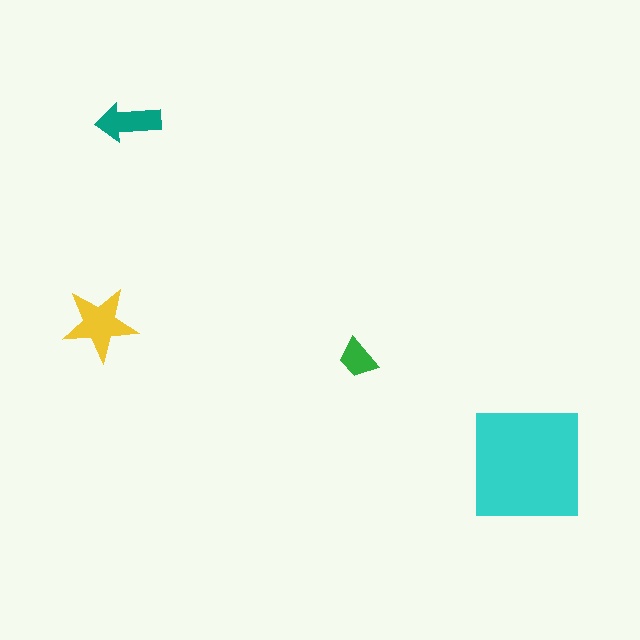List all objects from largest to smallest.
The cyan square, the yellow star, the teal arrow, the green trapezoid.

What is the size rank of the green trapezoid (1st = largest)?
4th.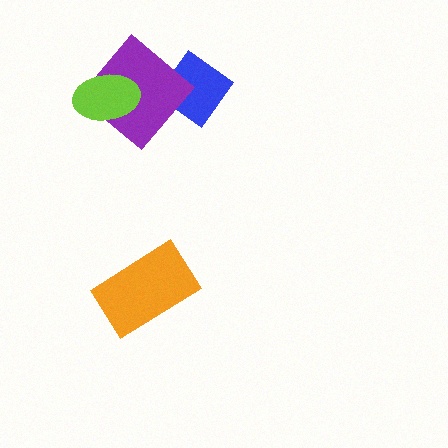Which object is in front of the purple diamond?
The lime ellipse is in front of the purple diamond.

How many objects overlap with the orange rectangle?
0 objects overlap with the orange rectangle.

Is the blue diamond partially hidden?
Yes, it is partially covered by another shape.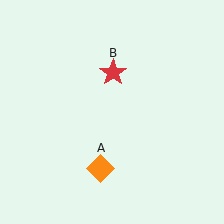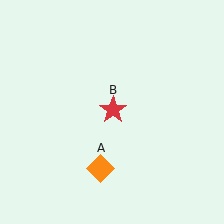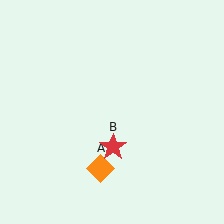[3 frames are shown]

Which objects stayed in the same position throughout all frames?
Orange diamond (object A) remained stationary.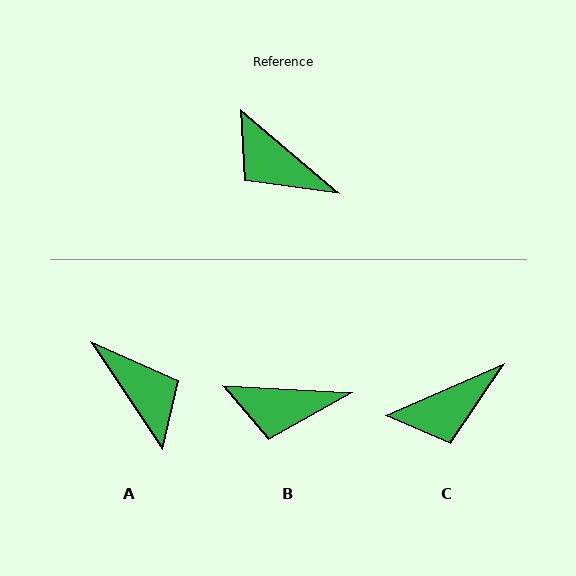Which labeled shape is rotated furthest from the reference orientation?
A, about 164 degrees away.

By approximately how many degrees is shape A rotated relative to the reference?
Approximately 164 degrees counter-clockwise.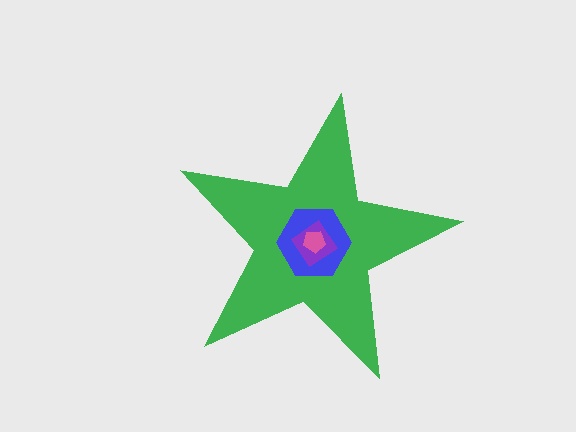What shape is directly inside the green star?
The blue hexagon.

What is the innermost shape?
The pink pentagon.